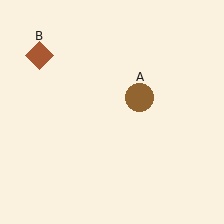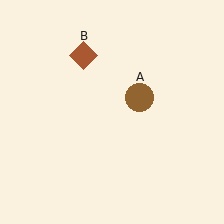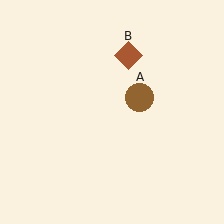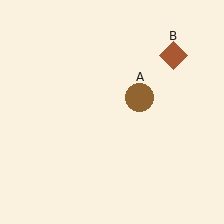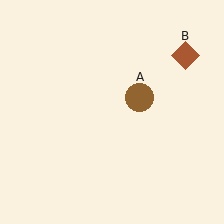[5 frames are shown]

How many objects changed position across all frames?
1 object changed position: brown diamond (object B).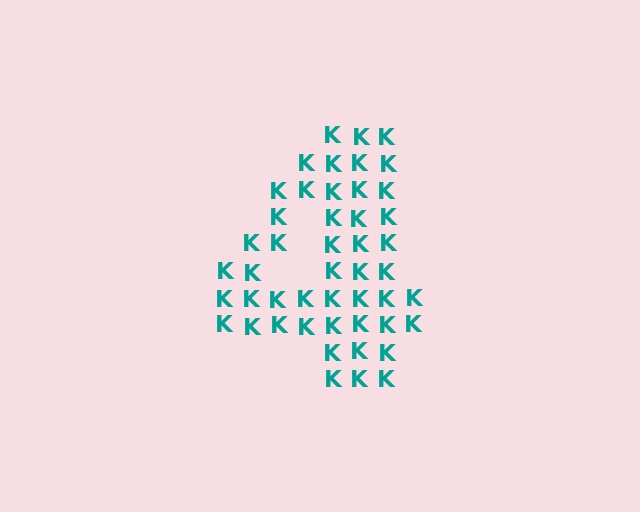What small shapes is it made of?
It is made of small letter K's.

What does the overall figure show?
The overall figure shows the digit 4.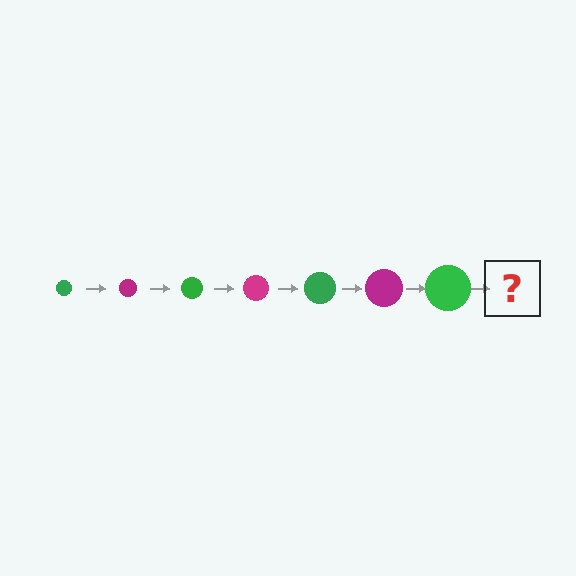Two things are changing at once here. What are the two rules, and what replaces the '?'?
The two rules are that the circle grows larger each step and the color cycles through green and magenta. The '?' should be a magenta circle, larger than the previous one.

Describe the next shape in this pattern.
It should be a magenta circle, larger than the previous one.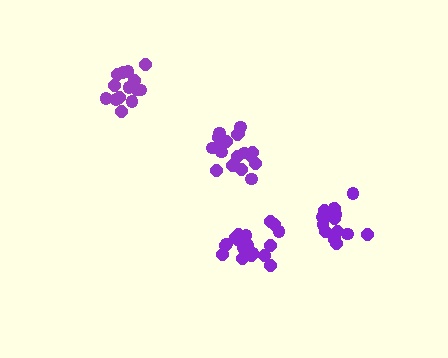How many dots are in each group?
Group 1: 18 dots, Group 2: 18 dots, Group 3: 14 dots, Group 4: 16 dots (66 total).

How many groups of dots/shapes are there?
There are 4 groups.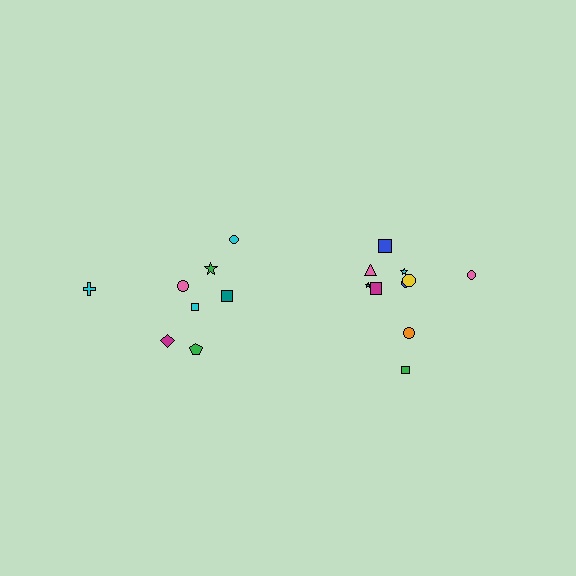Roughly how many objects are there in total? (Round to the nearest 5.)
Roughly 20 objects in total.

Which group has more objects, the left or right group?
The right group.